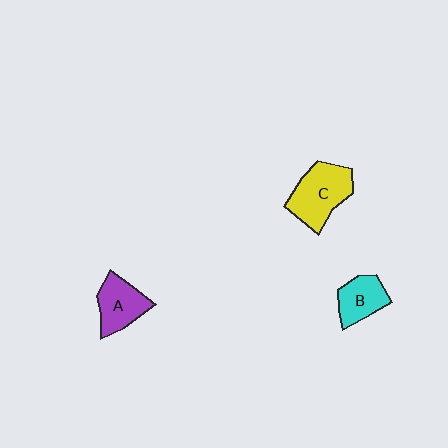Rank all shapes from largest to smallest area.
From largest to smallest: C (yellow), A (purple), B (cyan).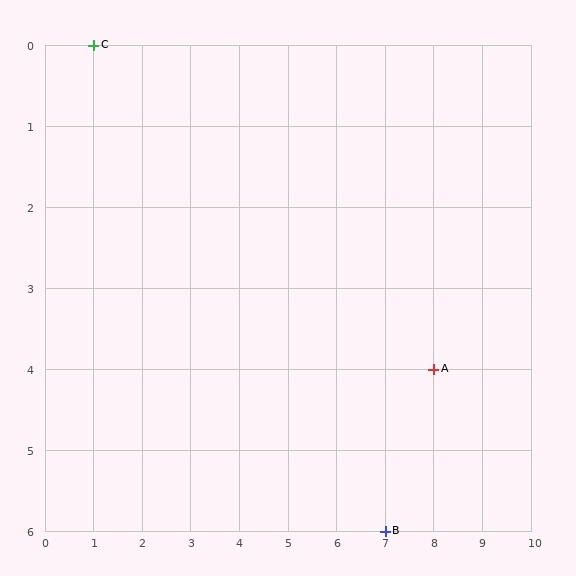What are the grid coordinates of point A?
Point A is at grid coordinates (8, 4).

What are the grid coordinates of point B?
Point B is at grid coordinates (7, 6).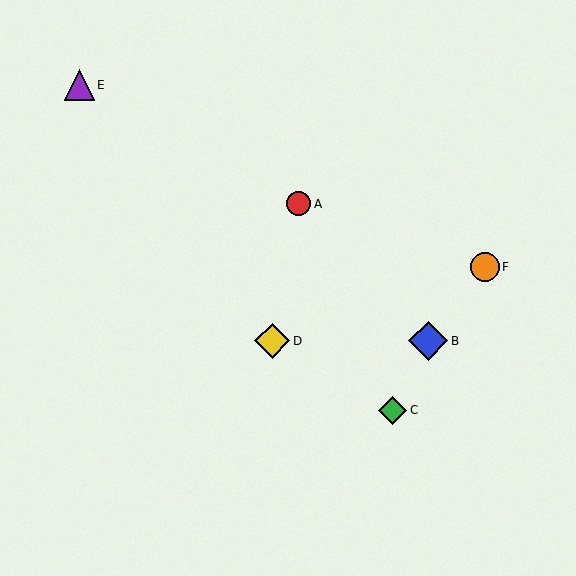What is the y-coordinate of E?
Object E is at y≈85.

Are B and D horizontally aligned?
Yes, both are at y≈341.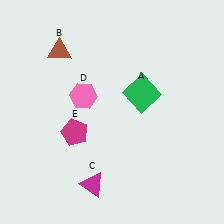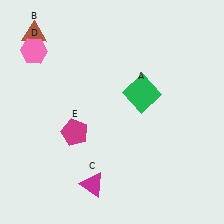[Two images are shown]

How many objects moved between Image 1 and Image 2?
2 objects moved between the two images.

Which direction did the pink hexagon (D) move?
The pink hexagon (D) moved left.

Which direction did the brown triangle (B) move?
The brown triangle (B) moved left.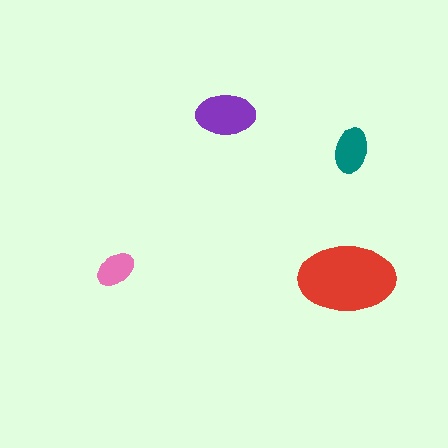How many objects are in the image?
There are 4 objects in the image.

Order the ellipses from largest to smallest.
the red one, the purple one, the teal one, the pink one.